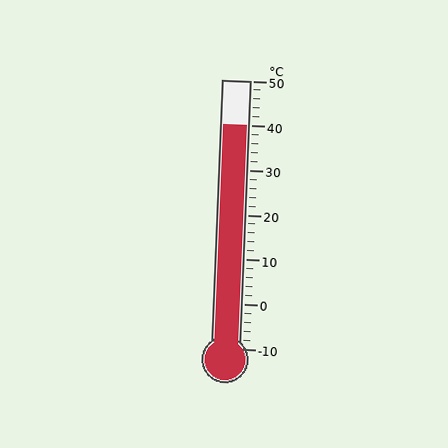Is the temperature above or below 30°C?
The temperature is above 30°C.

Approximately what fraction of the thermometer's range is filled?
The thermometer is filled to approximately 85% of its range.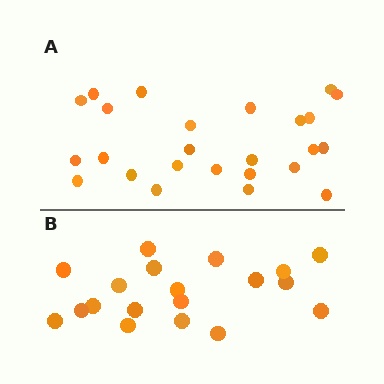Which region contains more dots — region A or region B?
Region A (the top region) has more dots.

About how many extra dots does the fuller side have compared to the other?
Region A has about 6 more dots than region B.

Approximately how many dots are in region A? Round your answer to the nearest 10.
About 20 dots. (The exact count is 25, which rounds to 20.)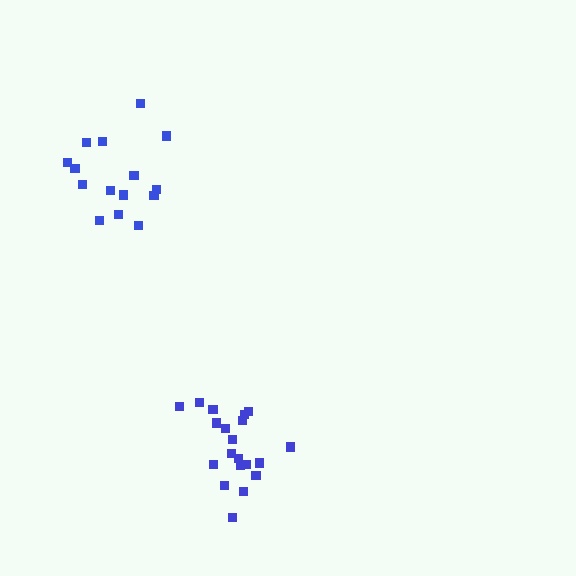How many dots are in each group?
Group 1: 15 dots, Group 2: 20 dots (35 total).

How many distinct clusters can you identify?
There are 2 distinct clusters.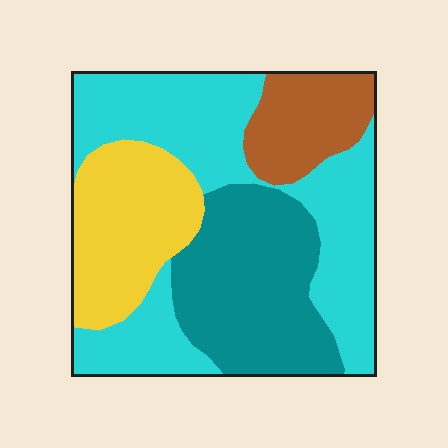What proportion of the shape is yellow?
Yellow covers 20% of the shape.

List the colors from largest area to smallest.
From largest to smallest: cyan, teal, yellow, brown.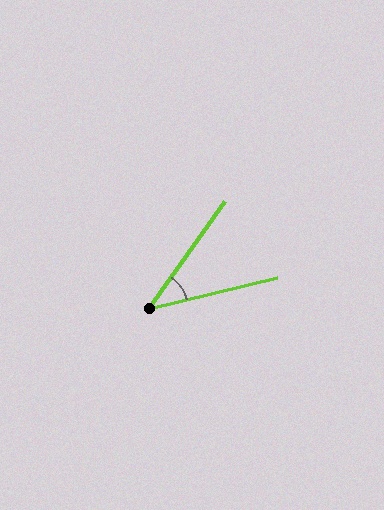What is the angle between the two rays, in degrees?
Approximately 41 degrees.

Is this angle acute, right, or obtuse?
It is acute.